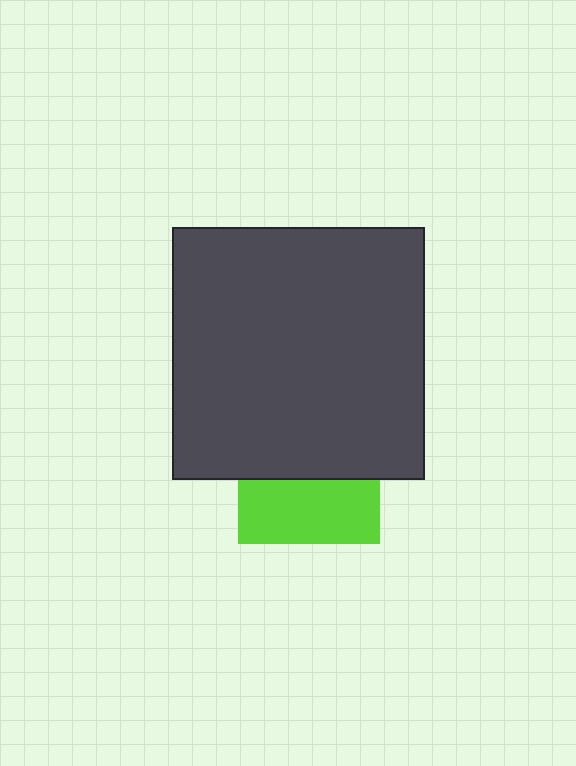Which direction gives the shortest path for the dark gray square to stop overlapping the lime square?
Moving up gives the shortest separation.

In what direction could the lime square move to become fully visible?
The lime square could move down. That would shift it out from behind the dark gray square entirely.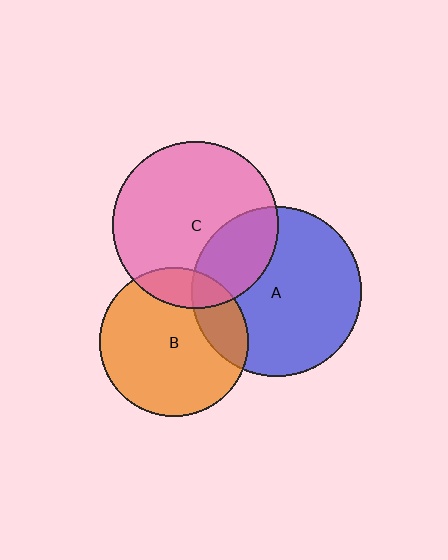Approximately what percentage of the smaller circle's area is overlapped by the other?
Approximately 20%.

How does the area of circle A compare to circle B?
Approximately 1.3 times.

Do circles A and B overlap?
Yes.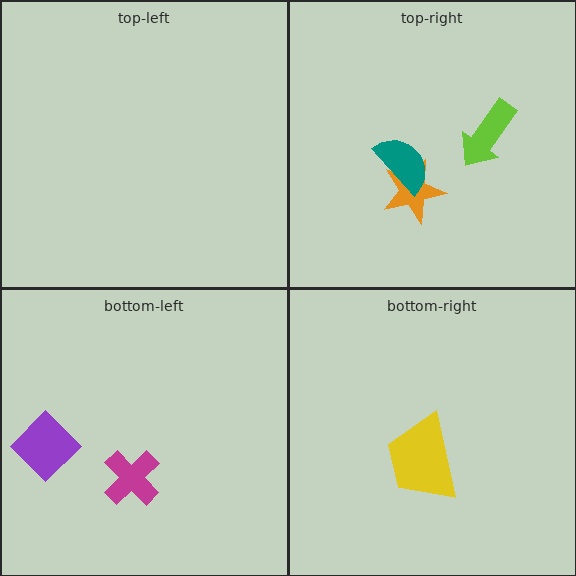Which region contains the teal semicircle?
The top-right region.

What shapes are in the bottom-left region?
The magenta cross, the purple diamond.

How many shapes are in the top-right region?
3.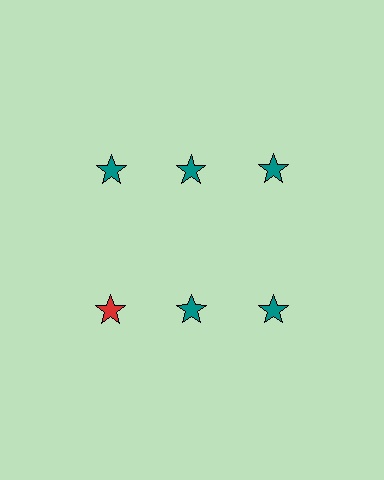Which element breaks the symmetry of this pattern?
The red star in the second row, leftmost column breaks the symmetry. All other shapes are teal stars.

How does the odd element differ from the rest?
It has a different color: red instead of teal.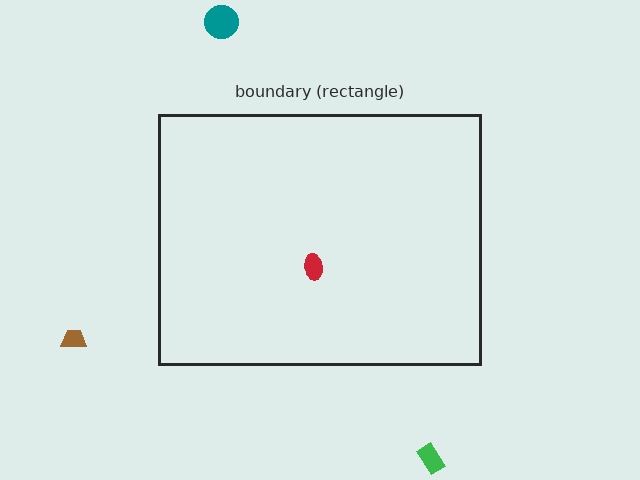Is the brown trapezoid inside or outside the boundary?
Outside.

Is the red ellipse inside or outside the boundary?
Inside.